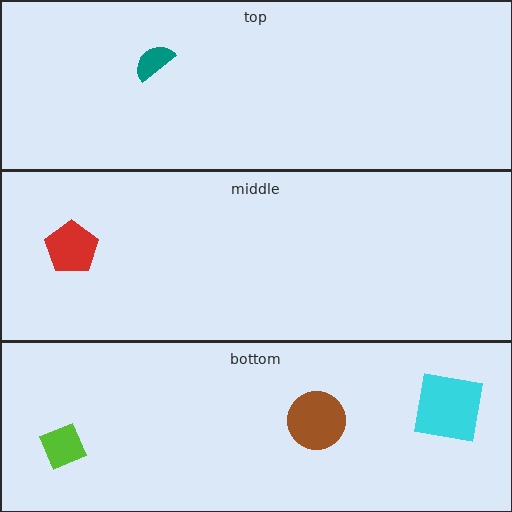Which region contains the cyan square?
The bottom region.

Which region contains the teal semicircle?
The top region.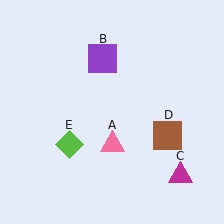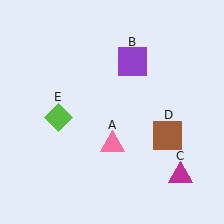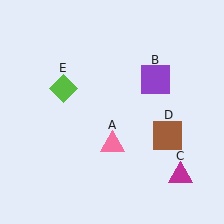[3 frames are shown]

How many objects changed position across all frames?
2 objects changed position: purple square (object B), lime diamond (object E).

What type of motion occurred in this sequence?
The purple square (object B), lime diamond (object E) rotated clockwise around the center of the scene.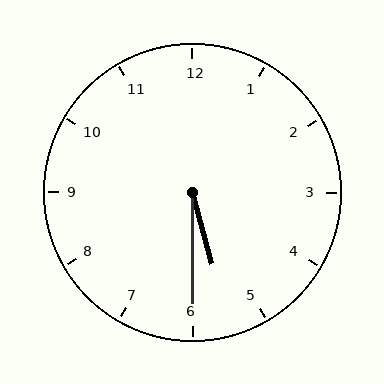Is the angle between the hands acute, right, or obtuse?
It is acute.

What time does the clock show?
5:30.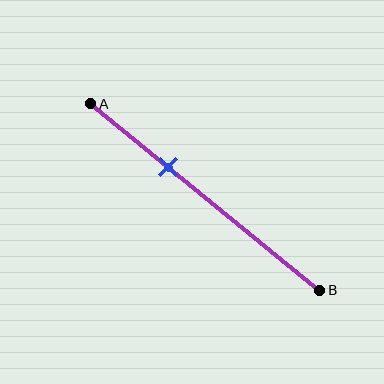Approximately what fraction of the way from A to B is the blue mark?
The blue mark is approximately 35% of the way from A to B.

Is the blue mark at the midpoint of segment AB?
No, the mark is at about 35% from A, not at the 50% midpoint.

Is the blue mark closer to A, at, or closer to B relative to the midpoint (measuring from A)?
The blue mark is closer to point A than the midpoint of segment AB.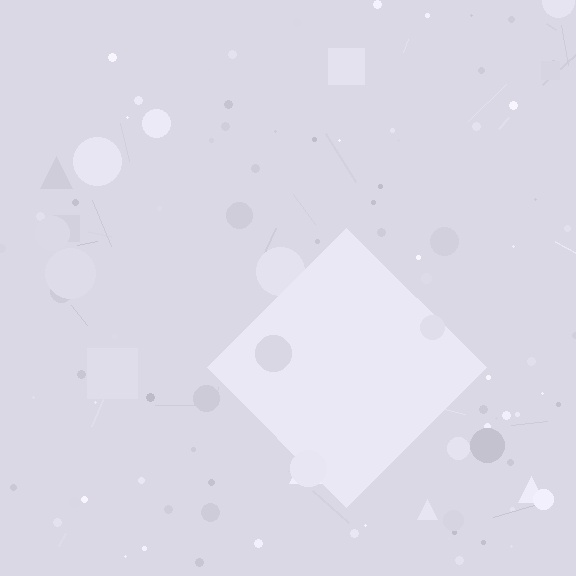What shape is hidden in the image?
A diamond is hidden in the image.